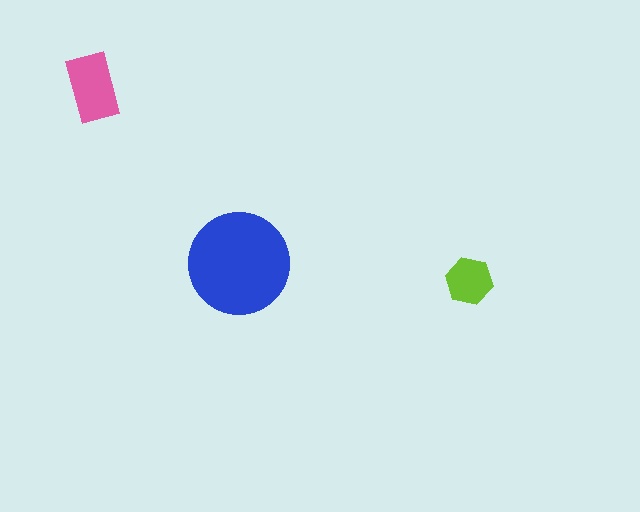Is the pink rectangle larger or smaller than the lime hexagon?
Larger.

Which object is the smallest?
The lime hexagon.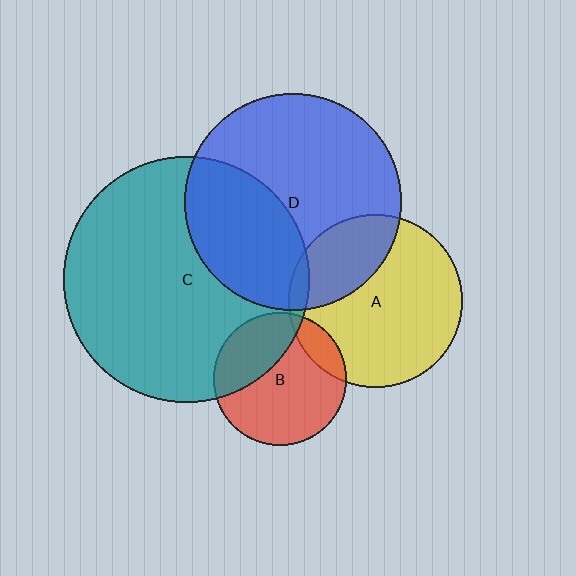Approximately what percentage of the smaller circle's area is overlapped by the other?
Approximately 30%.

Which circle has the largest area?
Circle C (teal).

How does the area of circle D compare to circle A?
Approximately 1.6 times.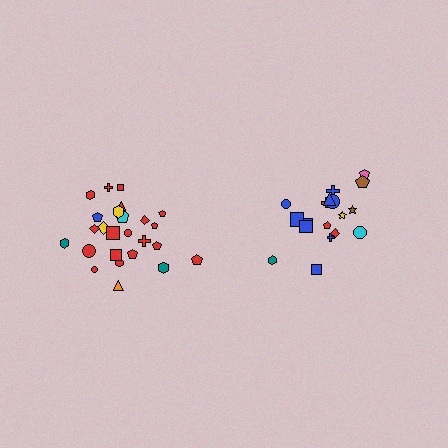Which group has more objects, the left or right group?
The left group.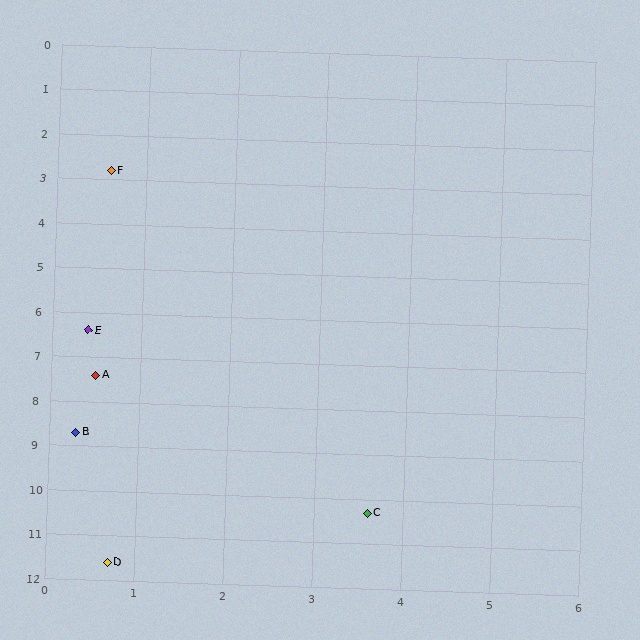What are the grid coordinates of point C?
Point C is at approximately (3.6, 10.3).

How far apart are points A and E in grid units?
Points A and E are about 1.0 grid units apart.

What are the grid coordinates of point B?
Point B is at approximately (0.3, 8.7).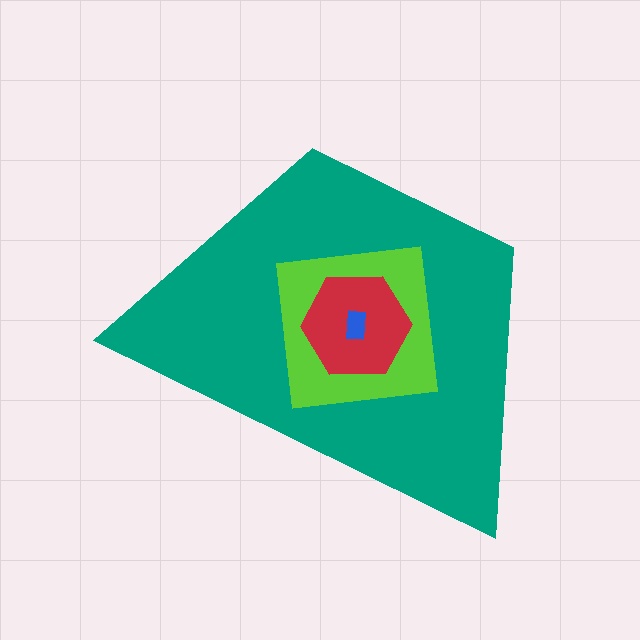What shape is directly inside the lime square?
The red hexagon.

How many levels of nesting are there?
4.